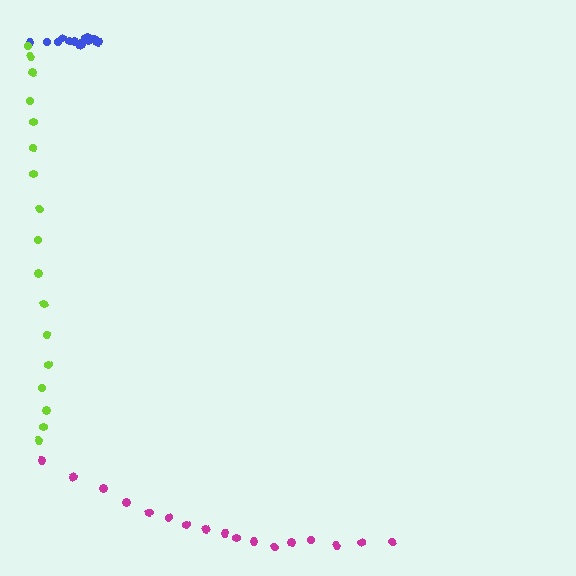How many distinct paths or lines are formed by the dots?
There are 3 distinct paths.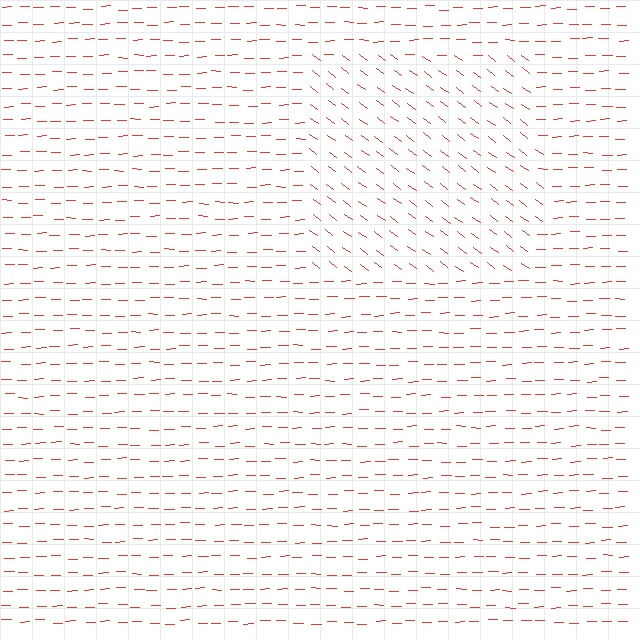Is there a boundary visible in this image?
Yes, there is a texture boundary formed by a change in line orientation.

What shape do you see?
I see a rectangle.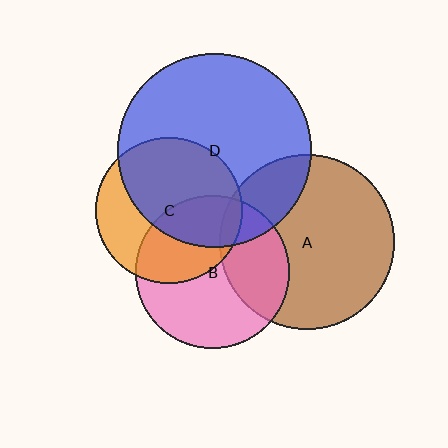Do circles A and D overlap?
Yes.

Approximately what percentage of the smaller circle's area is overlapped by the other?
Approximately 20%.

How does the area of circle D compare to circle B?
Approximately 1.6 times.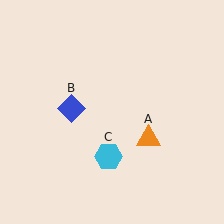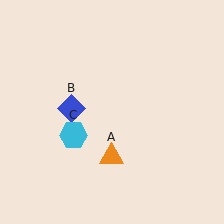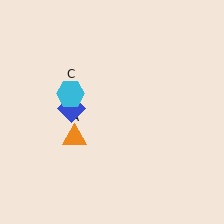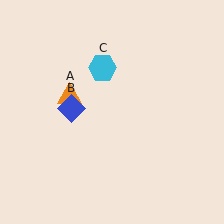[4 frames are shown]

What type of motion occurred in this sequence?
The orange triangle (object A), cyan hexagon (object C) rotated clockwise around the center of the scene.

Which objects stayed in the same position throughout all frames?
Blue diamond (object B) remained stationary.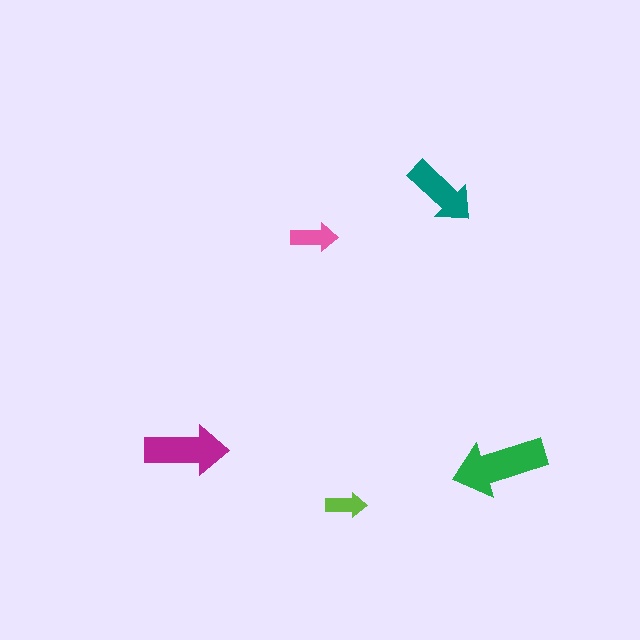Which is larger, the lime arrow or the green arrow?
The green one.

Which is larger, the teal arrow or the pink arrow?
The teal one.